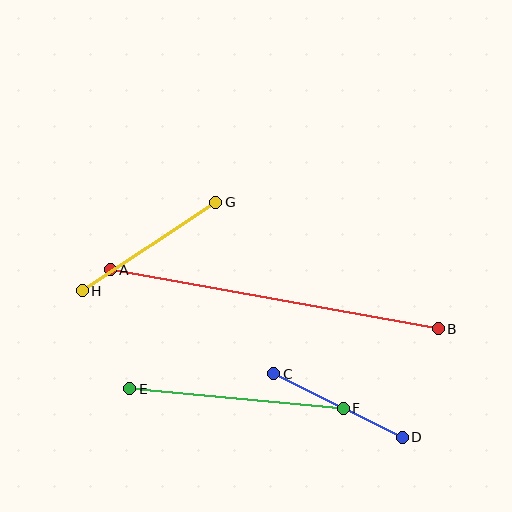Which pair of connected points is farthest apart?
Points A and B are farthest apart.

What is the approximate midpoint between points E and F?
The midpoint is at approximately (236, 399) pixels.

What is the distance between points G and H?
The distance is approximately 160 pixels.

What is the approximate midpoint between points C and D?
The midpoint is at approximately (338, 405) pixels.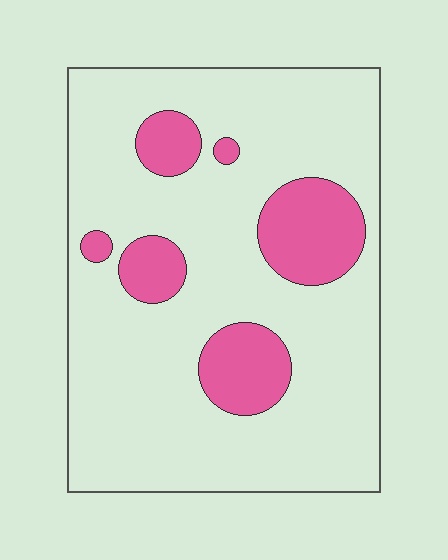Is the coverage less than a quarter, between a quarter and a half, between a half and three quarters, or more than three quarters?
Less than a quarter.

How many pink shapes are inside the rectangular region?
6.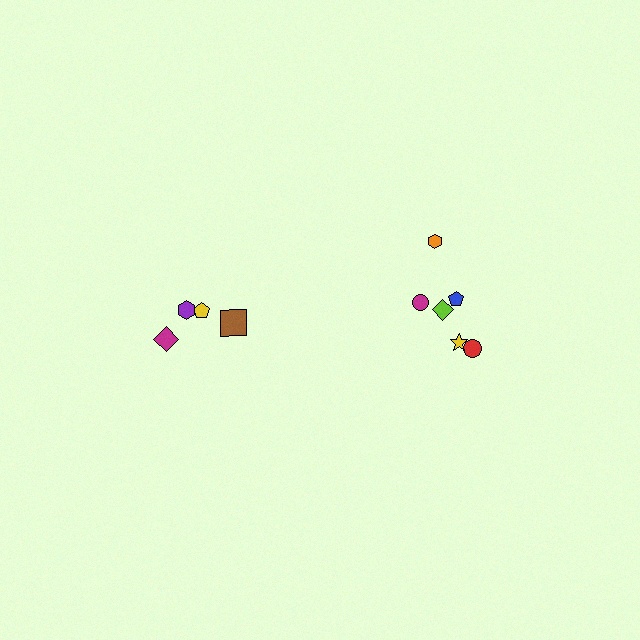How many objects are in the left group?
There are 4 objects.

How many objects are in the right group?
There are 6 objects.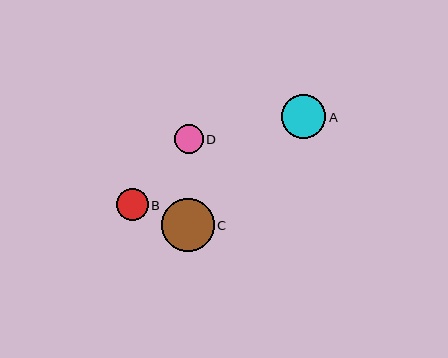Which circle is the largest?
Circle C is the largest with a size of approximately 53 pixels.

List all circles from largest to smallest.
From largest to smallest: C, A, B, D.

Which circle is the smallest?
Circle D is the smallest with a size of approximately 28 pixels.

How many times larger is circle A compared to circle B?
Circle A is approximately 1.4 times the size of circle B.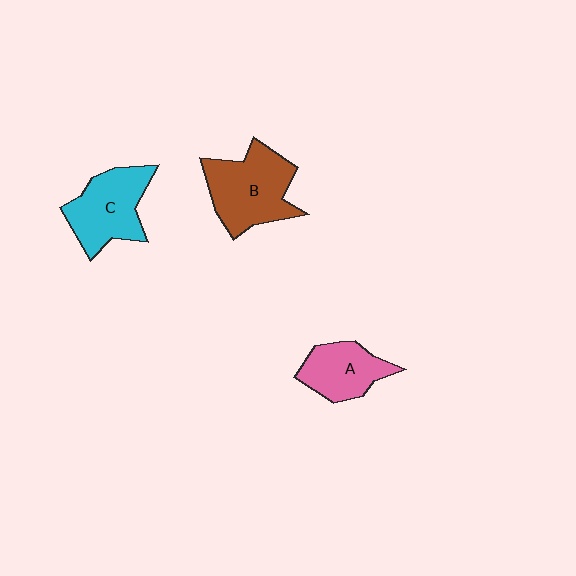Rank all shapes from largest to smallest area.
From largest to smallest: B (brown), C (cyan), A (pink).